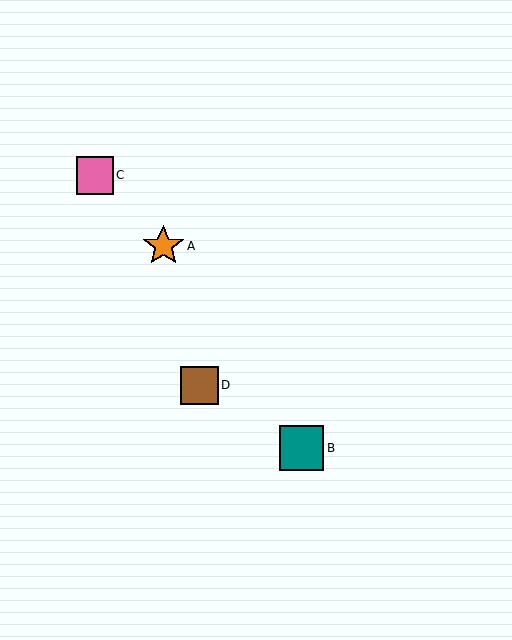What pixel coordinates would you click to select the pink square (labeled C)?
Click at (95, 175) to select the pink square C.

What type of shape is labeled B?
Shape B is a teal square.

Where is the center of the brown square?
The center of the brown square is at (199, 385).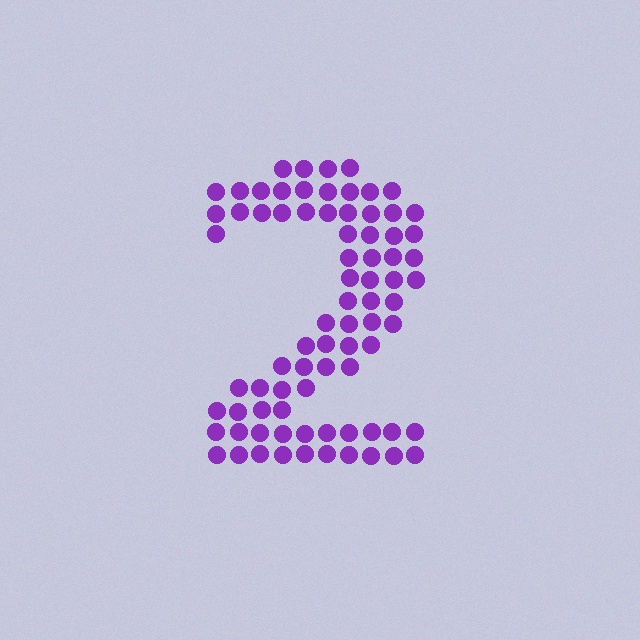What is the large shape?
The large shape is the digit 2.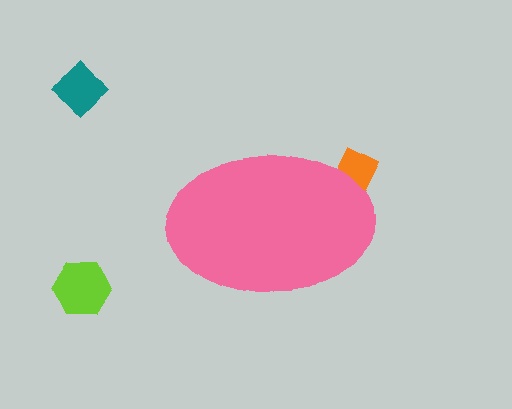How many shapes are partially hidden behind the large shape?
1 shape is partially hidden.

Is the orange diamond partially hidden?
Yes, the orange diamond is partially hidden behind the pink ellipse.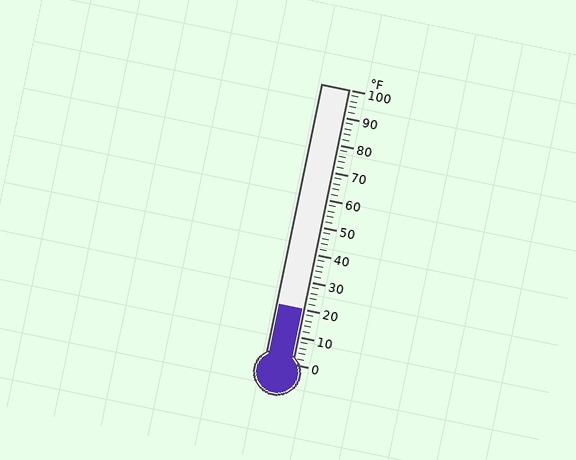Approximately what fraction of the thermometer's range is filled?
The thermometer is filled to approximately 20% of its range.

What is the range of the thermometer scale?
The thermometer scale ranges from 0°F to 100°F.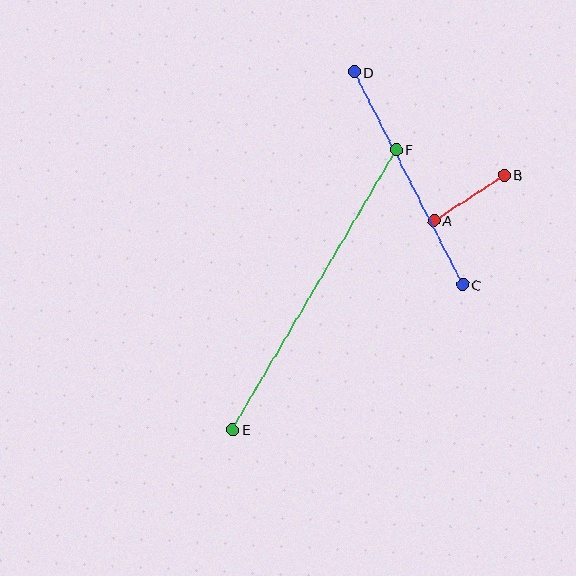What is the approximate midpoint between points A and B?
The midpoint is at approximately (469, 198) pixels.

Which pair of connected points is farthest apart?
Points E and F are farthest apart.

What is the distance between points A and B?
The distance is approximately 84 pixels.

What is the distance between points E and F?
The distance is approximately 325 pixels.